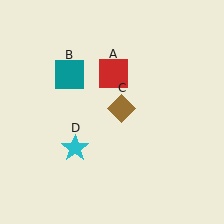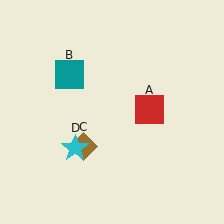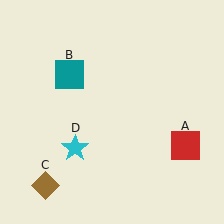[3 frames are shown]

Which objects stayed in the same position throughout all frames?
Teal square (object B) and cyan star (object D) remained stationary.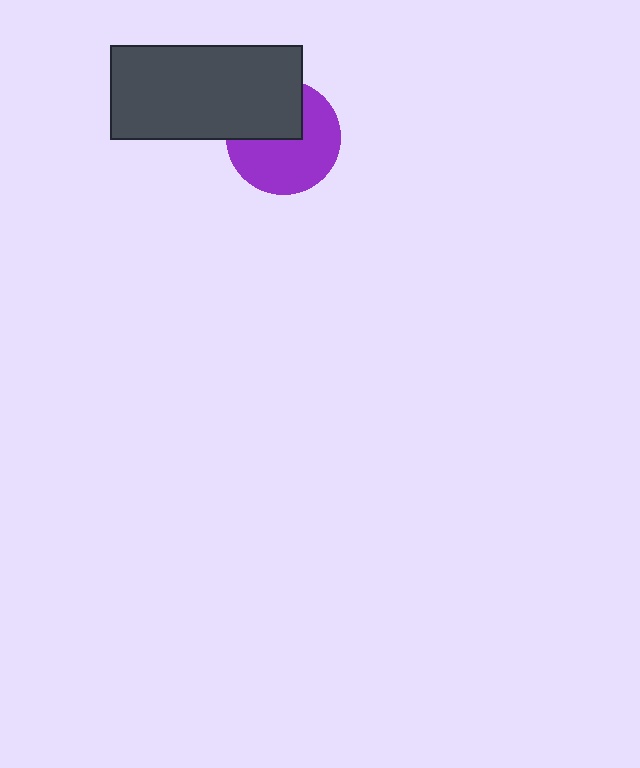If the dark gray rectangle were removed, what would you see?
You would see the complete purple circle.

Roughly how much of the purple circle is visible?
About half of it is visible (roughly 63%).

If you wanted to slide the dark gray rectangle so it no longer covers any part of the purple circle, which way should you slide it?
Slide it up — that is the most direct way to separate the two shapes.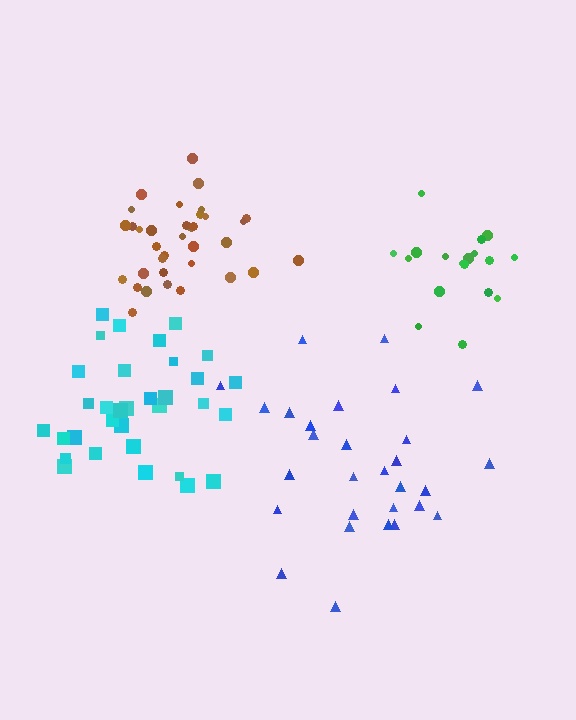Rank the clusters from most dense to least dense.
green, brown, cyan, blue.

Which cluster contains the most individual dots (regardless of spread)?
Brown (35).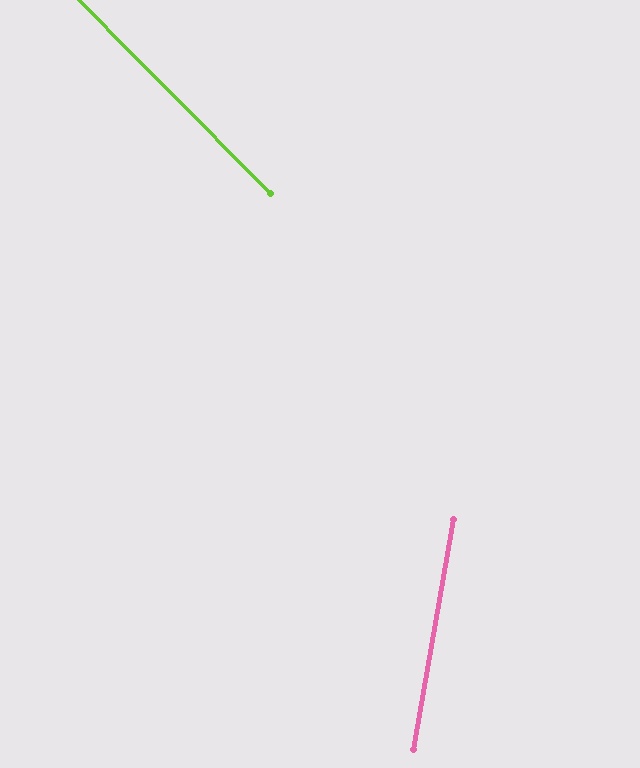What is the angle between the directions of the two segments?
Approximately 54 degrees.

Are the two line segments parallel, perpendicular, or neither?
Neither parallel nor perpendicular — they differ by about 54°.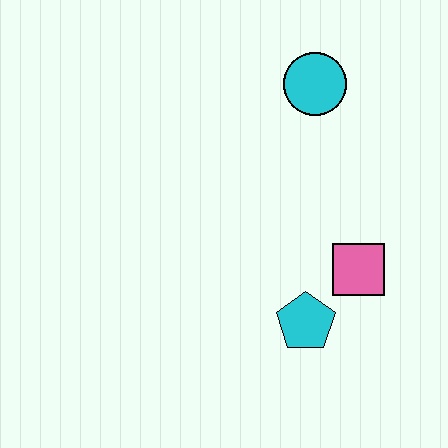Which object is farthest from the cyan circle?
The cyan pentagon is farthest from the cyan circle.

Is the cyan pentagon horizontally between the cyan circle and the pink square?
No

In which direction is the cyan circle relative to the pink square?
The cyan circle is above the pink square.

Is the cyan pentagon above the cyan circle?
No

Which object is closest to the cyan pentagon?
The pink square is closest to the cyan pentagon.